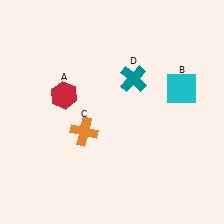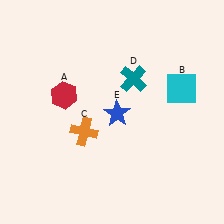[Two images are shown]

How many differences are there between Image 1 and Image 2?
There is 1 difference between the two images.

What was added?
A blue star (E) was added in Image 2.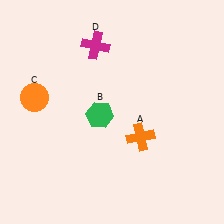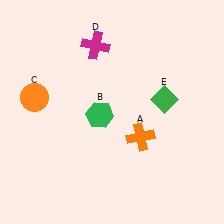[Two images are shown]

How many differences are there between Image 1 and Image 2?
There is 1 difference between the two images.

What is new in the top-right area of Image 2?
A green diamond (E) was added in the top-right area of Image 2.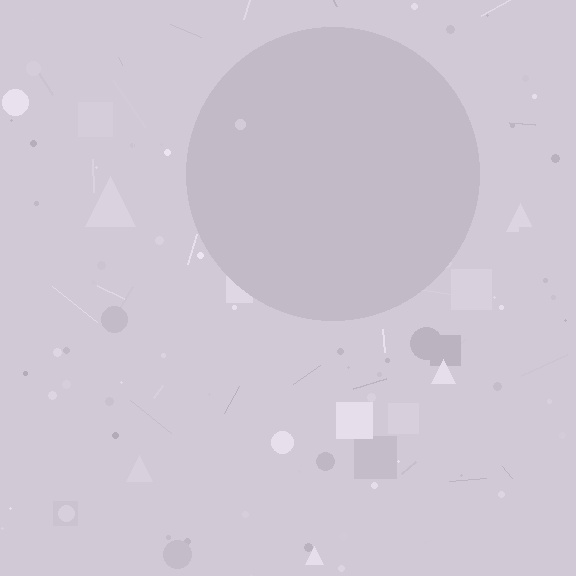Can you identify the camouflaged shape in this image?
The camouflaged shape is a circle.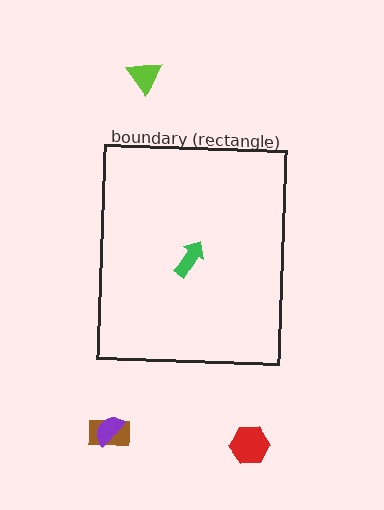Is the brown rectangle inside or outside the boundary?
Outside.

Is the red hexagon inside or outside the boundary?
Outside.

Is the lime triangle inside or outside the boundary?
Outside.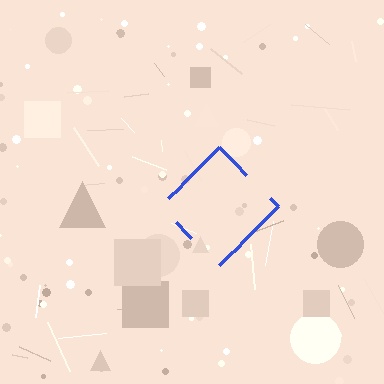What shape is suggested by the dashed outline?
The dashed outline suggests a diamond.